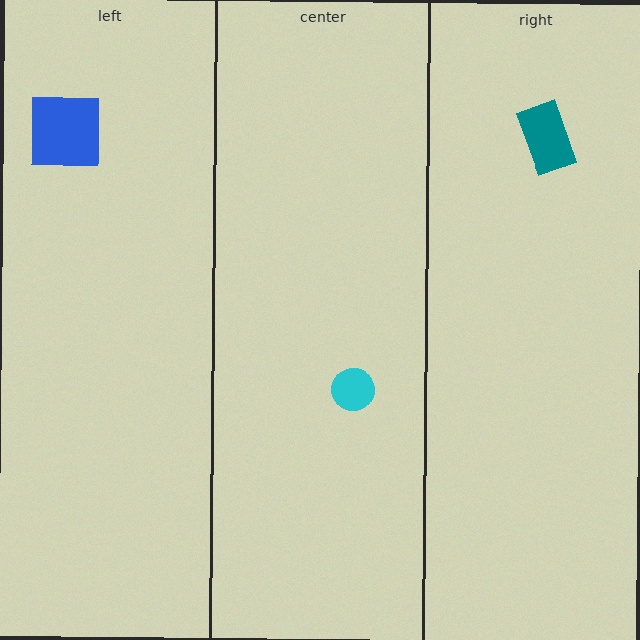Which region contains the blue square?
The left region.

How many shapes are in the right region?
1.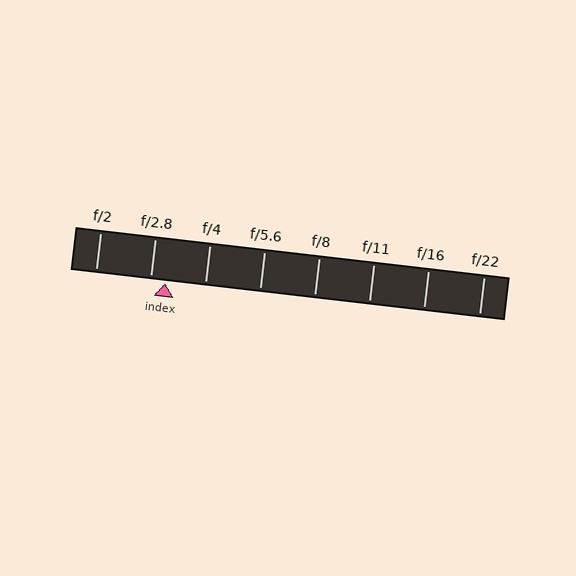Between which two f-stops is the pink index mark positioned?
The index mark is between f/2.8 and f/4.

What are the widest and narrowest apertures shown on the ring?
The widest aperture shown is f/2 and the narrowest is f/22.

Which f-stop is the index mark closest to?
The index mark is closest to f/2.8.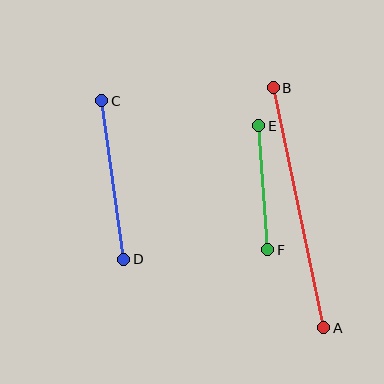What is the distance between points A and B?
The distance is approximately 245 pixels.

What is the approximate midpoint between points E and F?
The midpoint is at approximately (263, 188) pixels.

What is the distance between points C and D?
The distance is approximately 160 pixels.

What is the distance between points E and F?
The distance is approximately 124 pixels.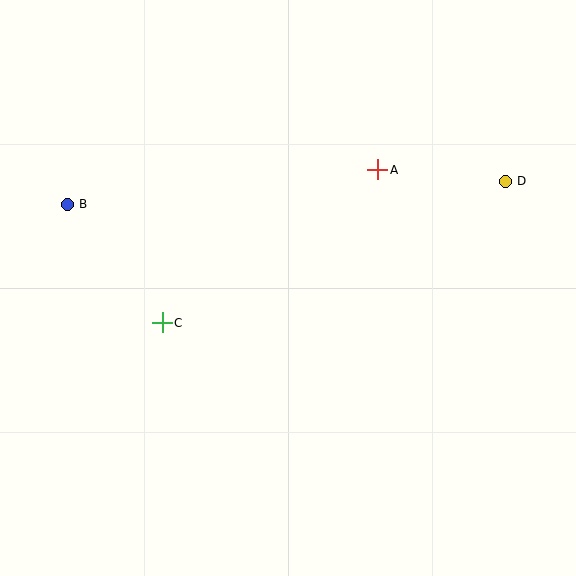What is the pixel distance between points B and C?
The distance between B and C is 152 pixels.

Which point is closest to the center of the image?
Point C at (162, 323) is closest to the center.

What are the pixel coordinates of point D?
Point D is at (505, 181).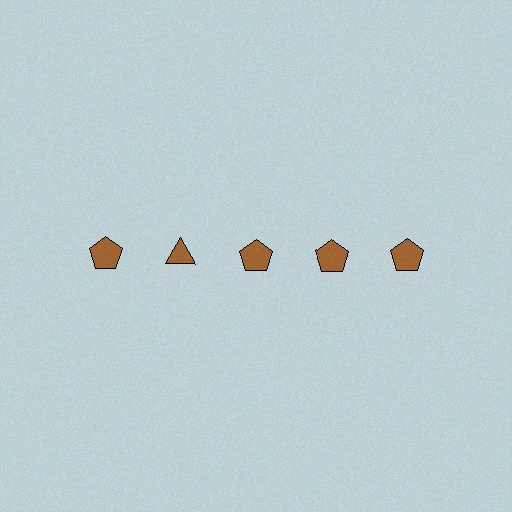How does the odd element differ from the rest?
It has a different shape: triangle instead of pentagon.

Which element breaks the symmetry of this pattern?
The brown triangle in the top row, second from left column breaks the symmetry. All other shapes are brown pentagons.